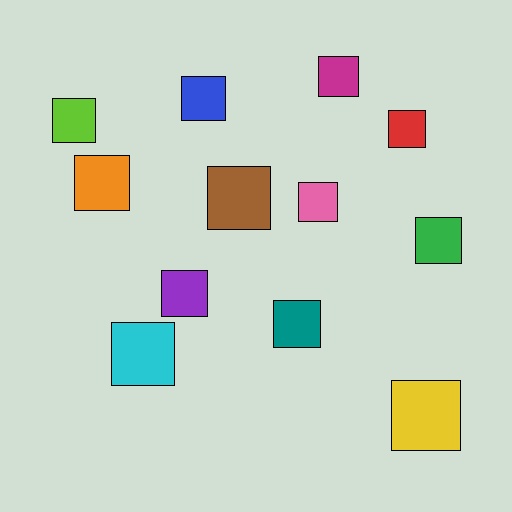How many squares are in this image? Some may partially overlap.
There are 12 squares.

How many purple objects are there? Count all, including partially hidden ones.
There is 1 purple object.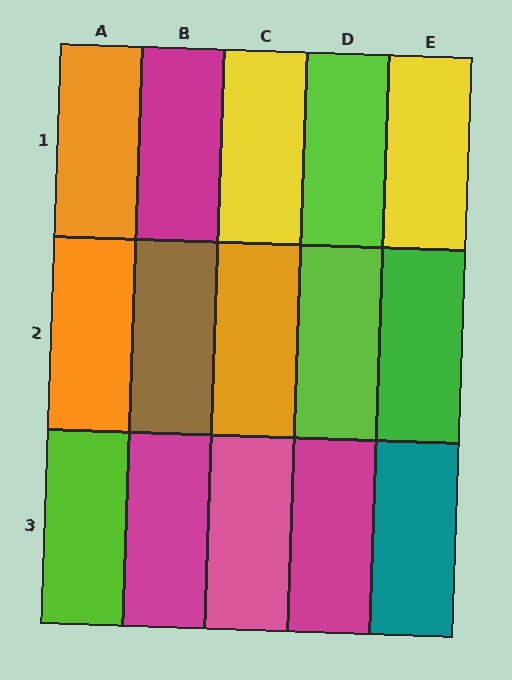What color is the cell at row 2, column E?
Green.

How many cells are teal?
1 cell is teal.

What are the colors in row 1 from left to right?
Orange, magenta, yellow, lime, yellow.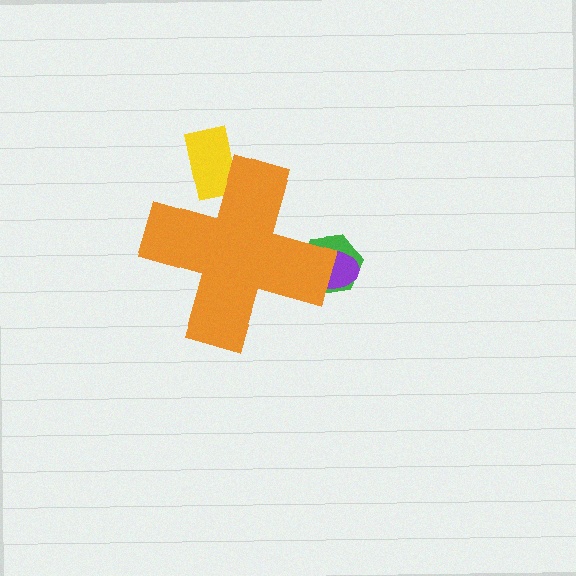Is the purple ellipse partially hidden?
Yes, the purple ellipse is partially hidden behind the orange cross.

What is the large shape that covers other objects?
An orange cross.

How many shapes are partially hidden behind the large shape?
3 shapes are partially hidden.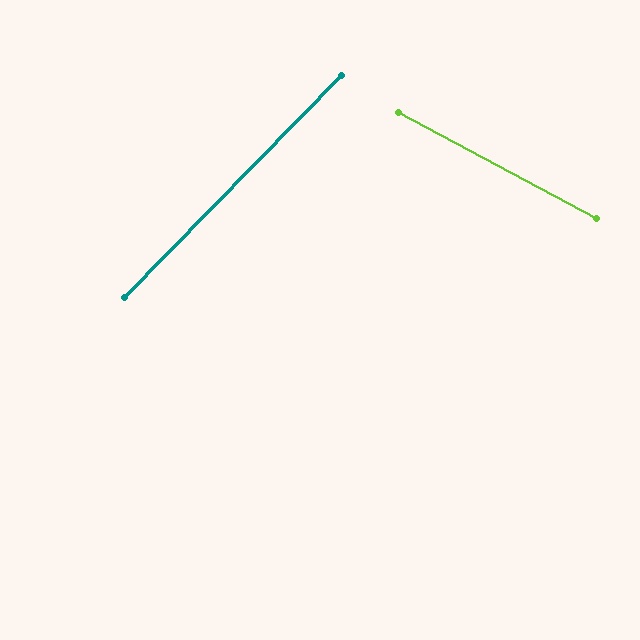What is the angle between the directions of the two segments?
Approximately 74 degrees.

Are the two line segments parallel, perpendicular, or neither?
Neither parallel nor perpendicular — they differ by about 74°.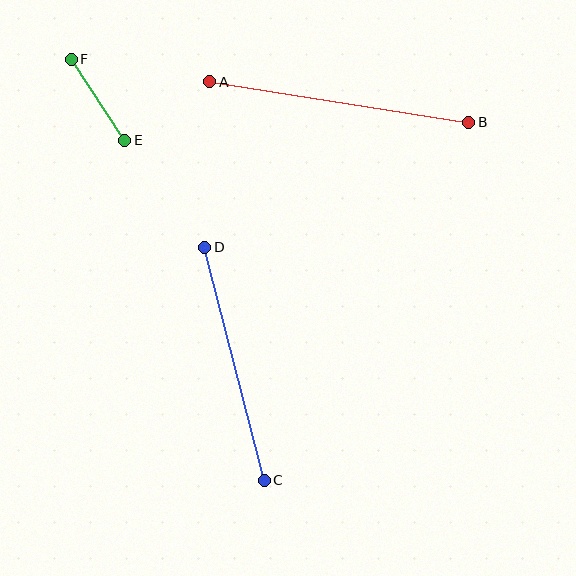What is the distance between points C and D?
The distance is approximately 241 pixels.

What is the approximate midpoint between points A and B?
The midpoint is at approximately (339, 102) pixels.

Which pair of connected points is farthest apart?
Points A and B are farthest apart.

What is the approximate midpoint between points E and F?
The midpoint is at approximately (98, 100) pixels.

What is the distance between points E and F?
The distance is approximately 97 pixels.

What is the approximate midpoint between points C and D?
The midpoint is at approximately (234, 364) pixels.